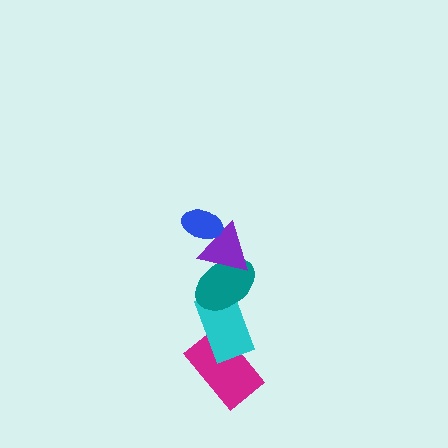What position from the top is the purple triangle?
The purple triangle is 2nd from the top.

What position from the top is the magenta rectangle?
The magenta rectangle is 5th from the top.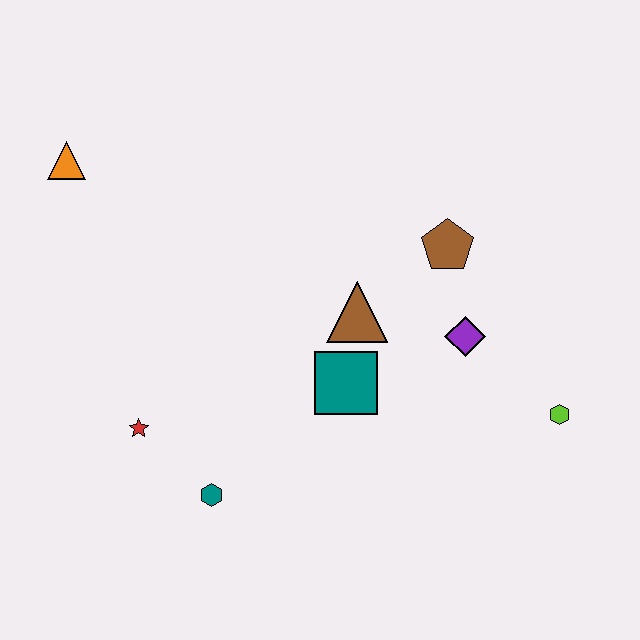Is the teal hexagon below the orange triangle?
Yes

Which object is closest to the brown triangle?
The teal square is closest to the brown triangle.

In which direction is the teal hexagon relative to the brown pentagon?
The teal hexagon is below the brown pentagon.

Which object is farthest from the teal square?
The orange triangle is farthest from the teal square.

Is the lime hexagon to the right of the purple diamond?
Yes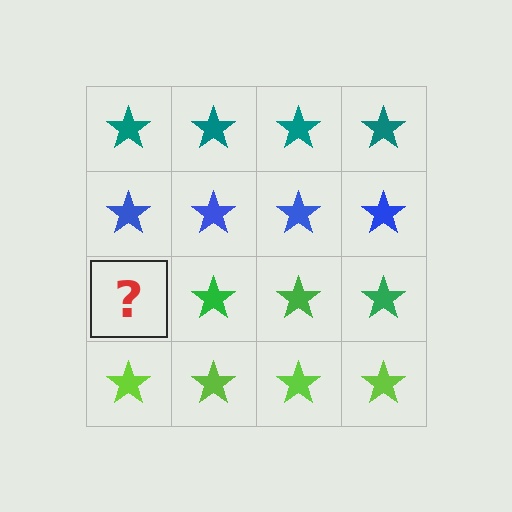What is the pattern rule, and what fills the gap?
The rule is that each row has a consistent color. The gap should be filled with a green star.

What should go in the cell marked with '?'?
The missing cell should contain a green star.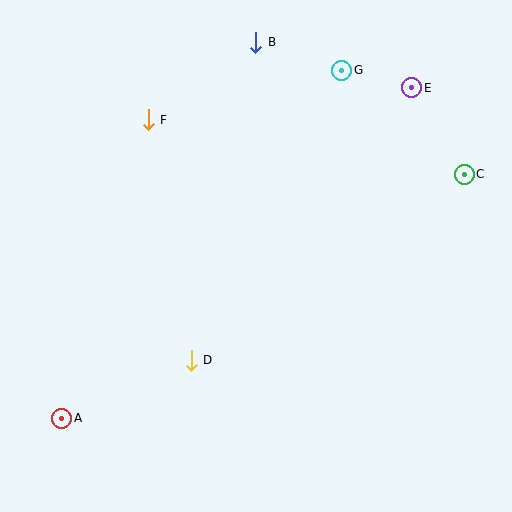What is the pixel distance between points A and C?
The distance between A and C is 471 pixels.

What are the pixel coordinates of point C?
Point C is at (464, 174).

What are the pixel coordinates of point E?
Point E is at (412, 88).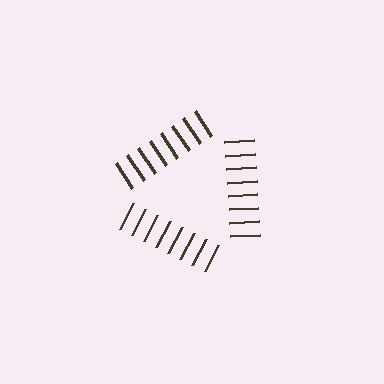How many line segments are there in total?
24 — 8 along each of the 3 edges.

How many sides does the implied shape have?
3 sides — the line-ends trace a triangle.